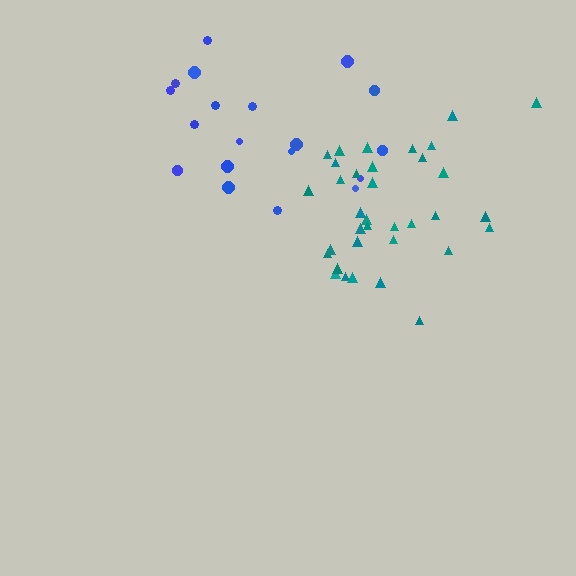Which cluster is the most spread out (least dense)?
Blue.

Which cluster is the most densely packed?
Teal.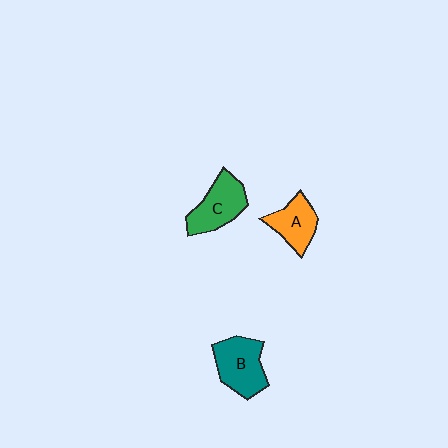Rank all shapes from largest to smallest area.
From largest to smallest: B (teal), C (green), A (orange).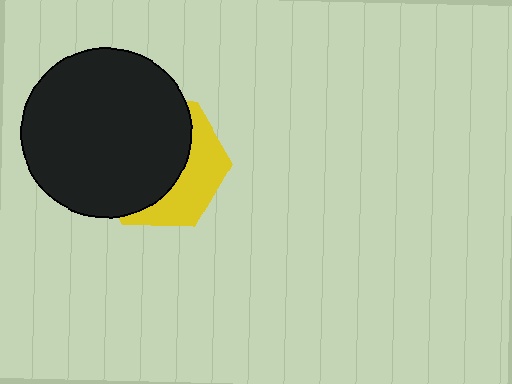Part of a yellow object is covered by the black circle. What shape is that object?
It is a hexagon.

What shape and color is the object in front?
The object in front is a black circle.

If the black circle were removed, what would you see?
You would see the complete yellow hexagon.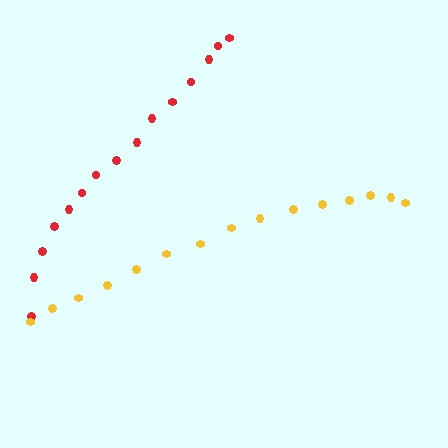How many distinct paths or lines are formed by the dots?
There are 2 distinct paths.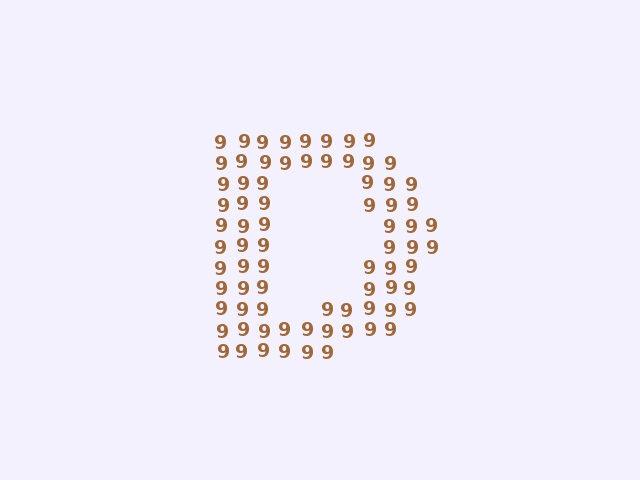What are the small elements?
The small elements are digit 9's.